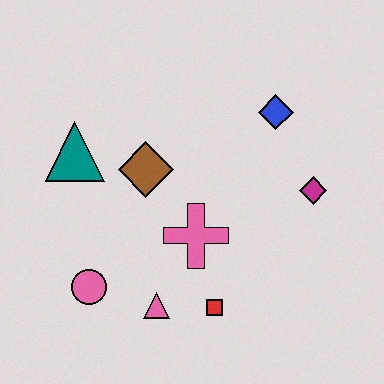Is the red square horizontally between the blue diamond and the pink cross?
Yes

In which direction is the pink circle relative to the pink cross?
The pink circle is to the left of the pink cross.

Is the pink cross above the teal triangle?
No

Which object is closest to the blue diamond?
The magenta diamond is closest to the blue diamond.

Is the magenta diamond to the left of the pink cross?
No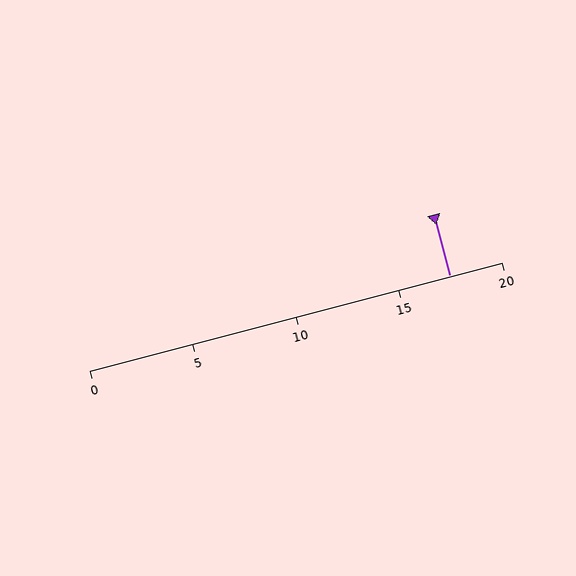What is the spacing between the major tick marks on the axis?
The major ticks are spaced 5 apart.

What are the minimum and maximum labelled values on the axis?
The axis runs from 0 to 20.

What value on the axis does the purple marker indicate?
The marker indicates approximately 17.5.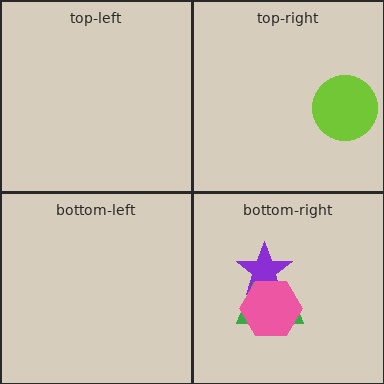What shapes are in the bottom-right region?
The purple star, the green trapezoid, the pink hexagon.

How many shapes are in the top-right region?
1.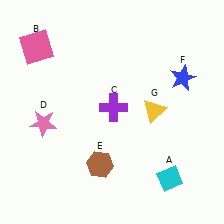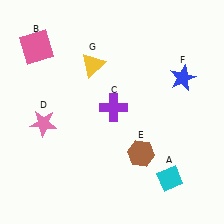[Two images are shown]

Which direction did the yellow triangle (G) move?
The yellow triangle (G) moved left.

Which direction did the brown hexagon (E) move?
The brown hexagon (E) moved right.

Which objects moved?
The objects that moved are: the brown hexagon (E), the yellow triangle (G).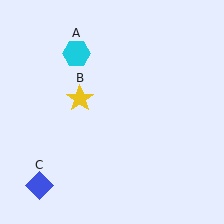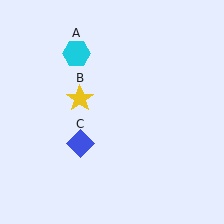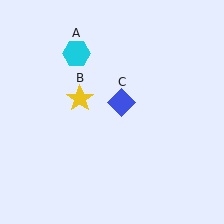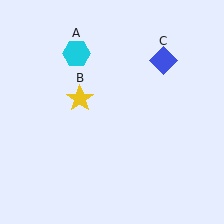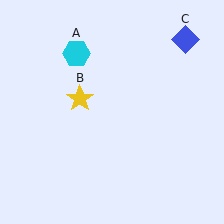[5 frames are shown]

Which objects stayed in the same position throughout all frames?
Cyan hexagon (object A) and yellow star (object B) remained stationary.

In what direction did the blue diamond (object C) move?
The blue diamond (object C) moved up and to the right.